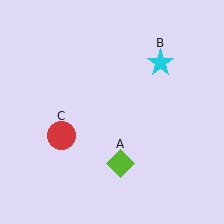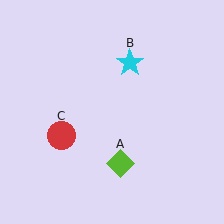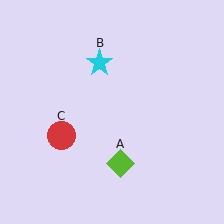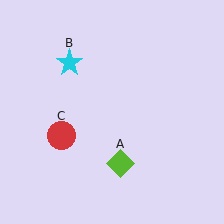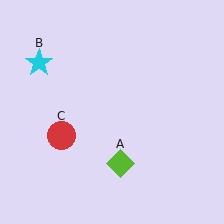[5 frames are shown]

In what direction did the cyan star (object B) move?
The cyan star (object B) moved left.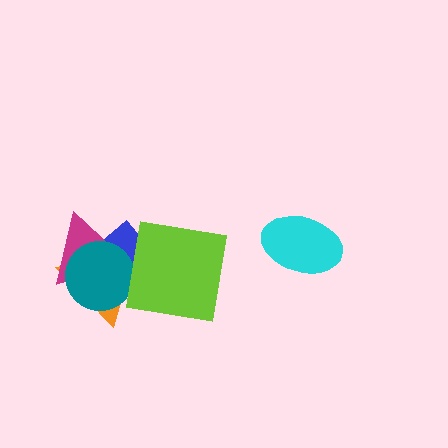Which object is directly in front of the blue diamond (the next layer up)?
The magenta triangle is directly in front of the blue diamond.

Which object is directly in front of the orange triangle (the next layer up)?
The blue diamond is directly in front of the orange triangle.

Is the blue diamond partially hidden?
Yes, it is partially covered by another shape.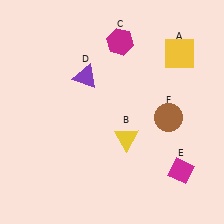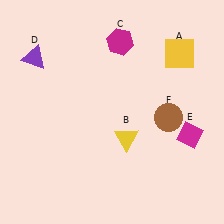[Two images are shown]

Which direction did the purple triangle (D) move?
The purple triangle (D) moved left.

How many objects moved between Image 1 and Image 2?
2 objects moved between the two images.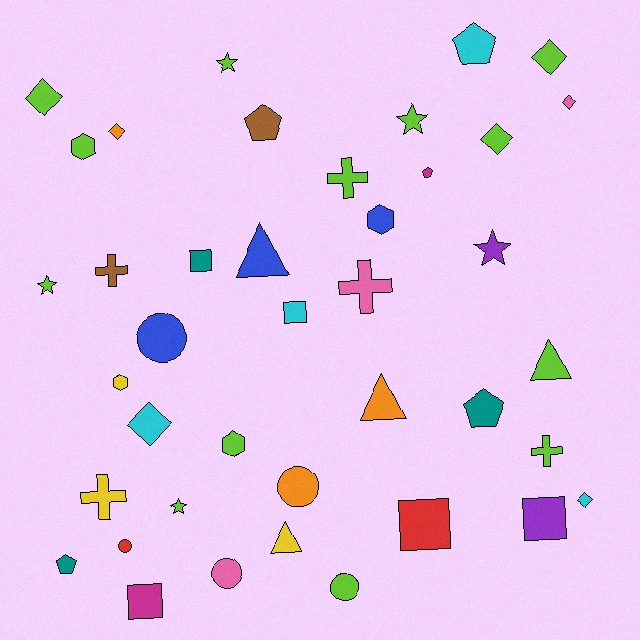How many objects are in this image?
There are 40 objects.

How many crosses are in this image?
There are 5 crosses.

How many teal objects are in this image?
There are 3 teal objects.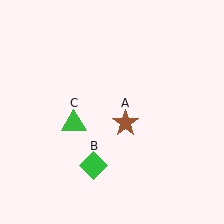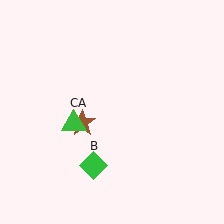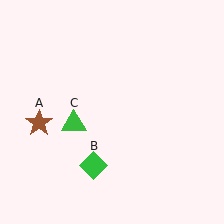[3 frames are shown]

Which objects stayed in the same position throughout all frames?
Green diamond (object B) and green triangle (object C) remained stationary.